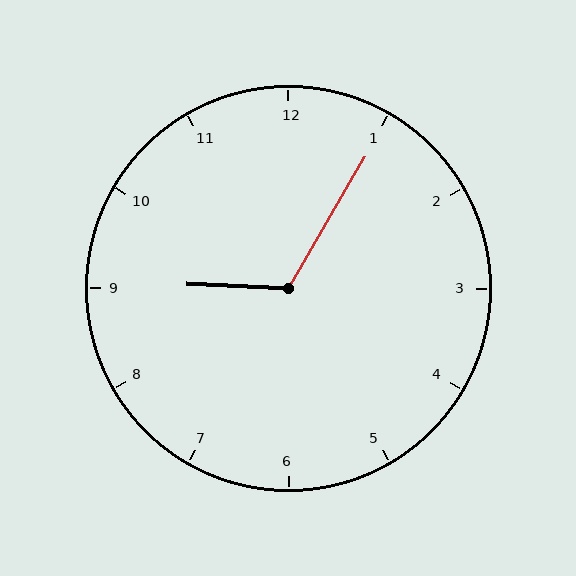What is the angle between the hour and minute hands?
Approximately 118 degrees.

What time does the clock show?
9:05.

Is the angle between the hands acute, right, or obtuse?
It is obtuse.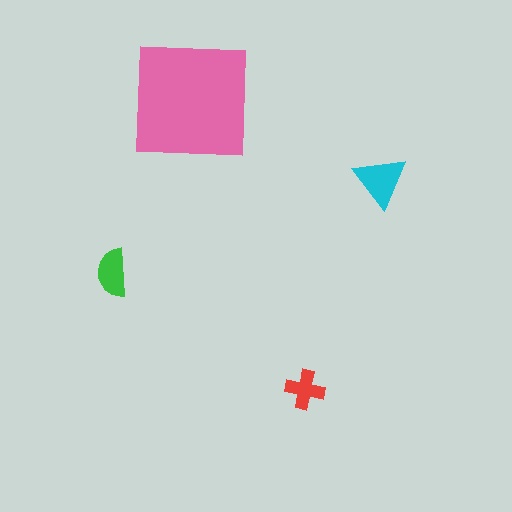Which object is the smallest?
The red cross.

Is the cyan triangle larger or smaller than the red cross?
Larger.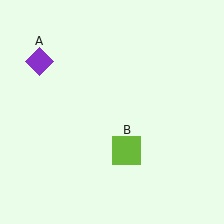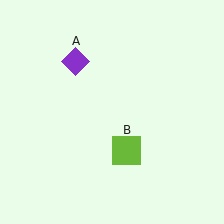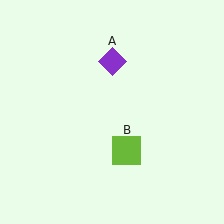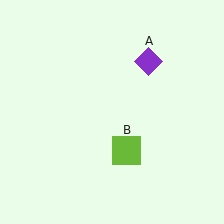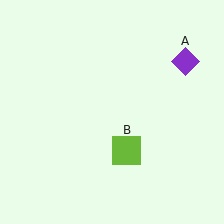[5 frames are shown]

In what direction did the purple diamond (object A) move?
The purple diamond (object A) moved right.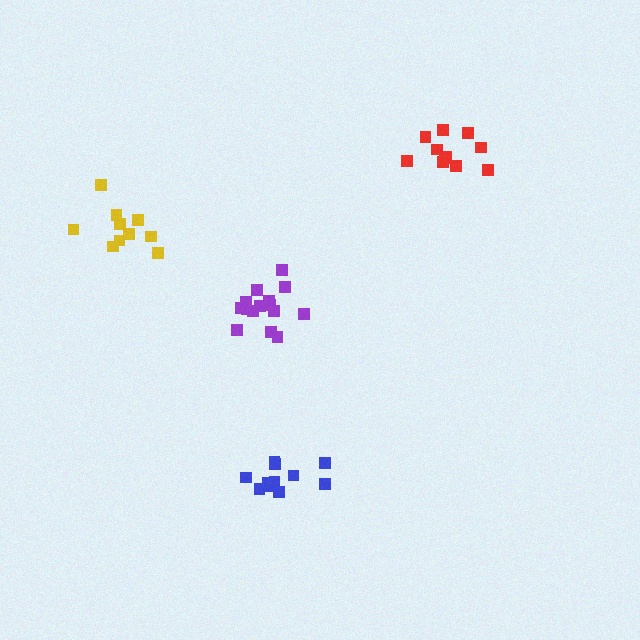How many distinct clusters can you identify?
There are 4 distinct clusters.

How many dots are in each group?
Group 1: 10 dots, Group 2: 11 dots, Group 3: 16 dots, Group 4: 11 dots (48 total).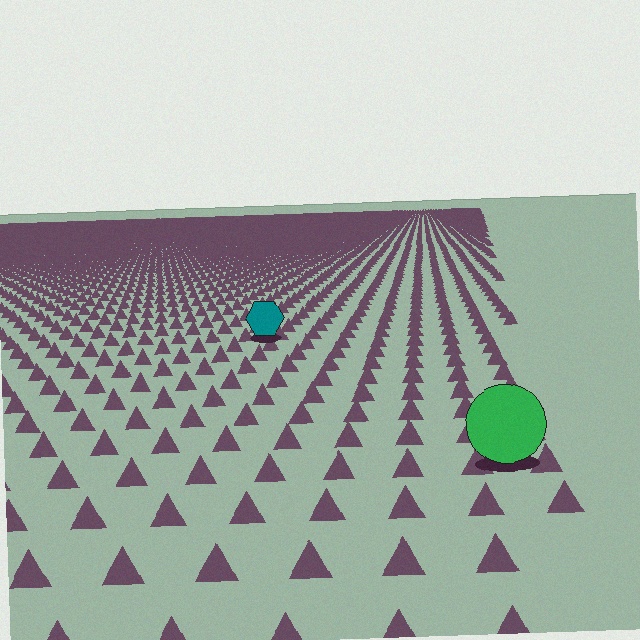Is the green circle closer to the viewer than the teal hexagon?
Yes. The green circle is closer — you can tell from the texture gradient: the ground texture is coarser near it.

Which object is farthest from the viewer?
The teal hexagon is farthest from the viewer. It appears smaller and the ground texture around it is denser.